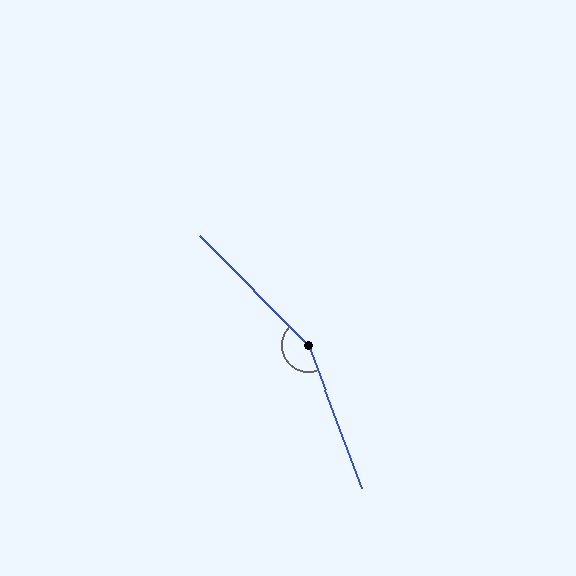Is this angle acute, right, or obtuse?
It is obtuse.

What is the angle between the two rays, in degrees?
Approximately 156 degrees.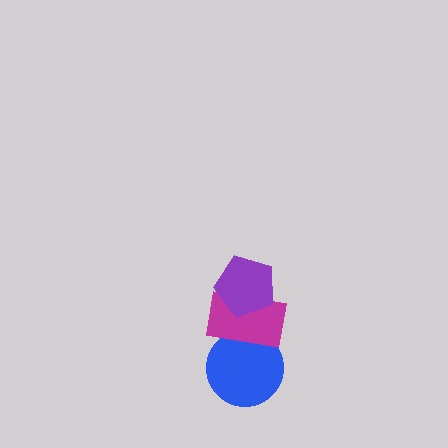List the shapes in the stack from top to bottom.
From top to bottom: the purple pentagon, the magenta rectangle, the blue circle.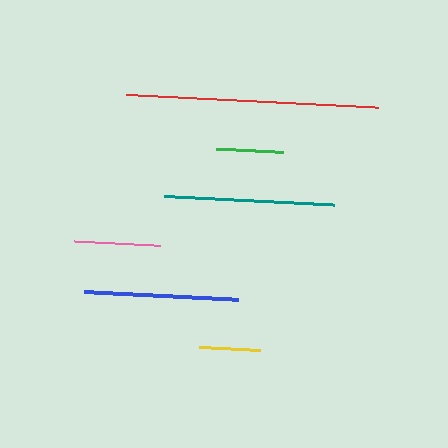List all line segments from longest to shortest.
From longest to shortest: red, teal, blue, pink, green, yellow.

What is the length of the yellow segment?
The yellow segment is approximately 61 pixels long.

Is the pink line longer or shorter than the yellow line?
The pink line is longer than the yellow line.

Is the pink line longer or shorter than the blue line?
The blue line is longer than the pink line.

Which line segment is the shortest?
The yellow line is the shortest at approximately 61 pixels.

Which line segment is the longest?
The red line is the longest at approximately 252 pixels.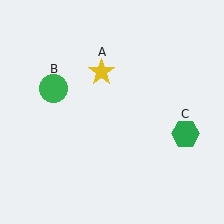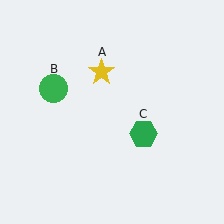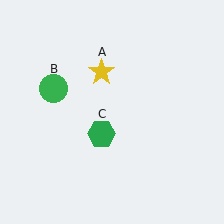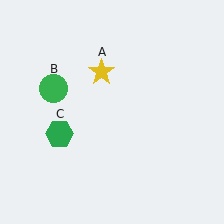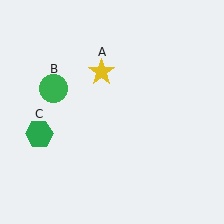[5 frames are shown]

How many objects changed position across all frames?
1 object changed position: green hexagon (object C).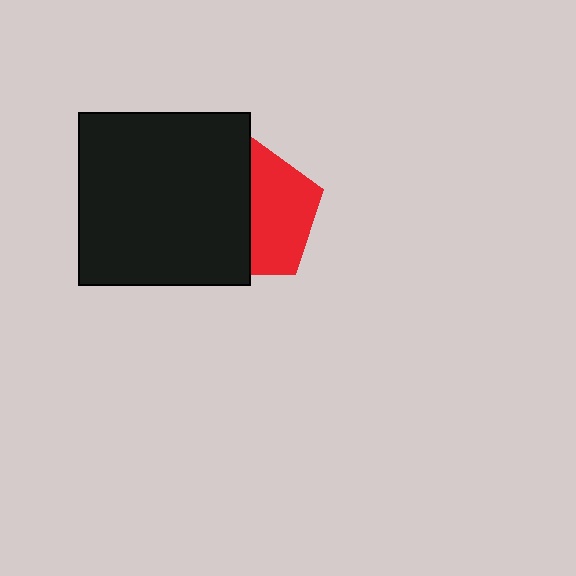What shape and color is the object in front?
The object in front is a black rectangle.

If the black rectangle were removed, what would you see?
You would see the complete red pentagon.